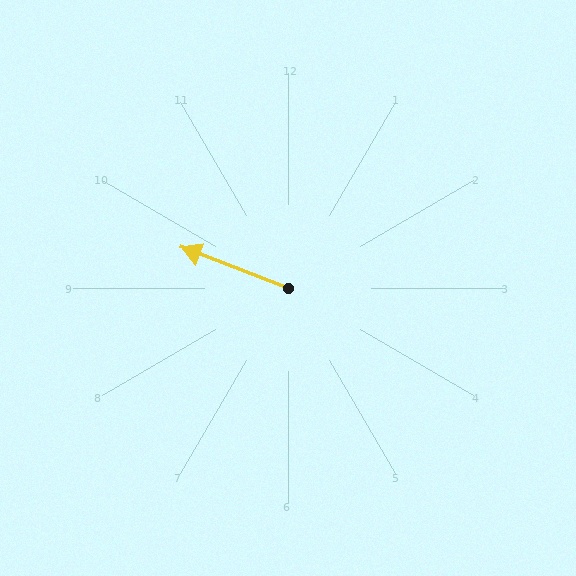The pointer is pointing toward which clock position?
Roughly 10 o'clock.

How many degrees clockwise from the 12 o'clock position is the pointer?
Approximately 291 degrees.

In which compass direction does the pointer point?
West.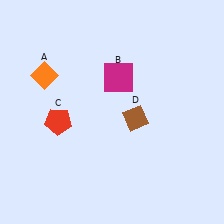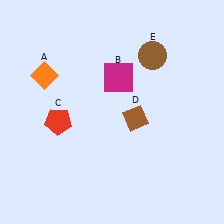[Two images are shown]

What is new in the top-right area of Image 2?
A brown circle (E) was added in the top-right area of Image 2.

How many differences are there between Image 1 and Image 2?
There is 1 difference between the two images.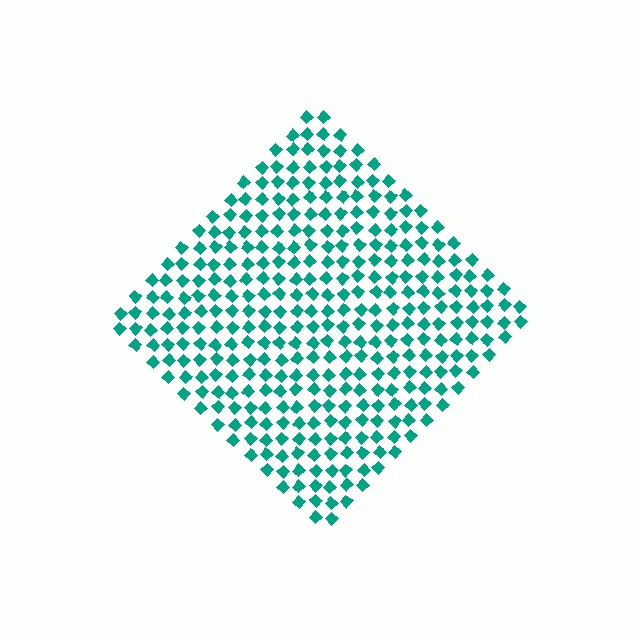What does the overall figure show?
The overall figure shows a diamond.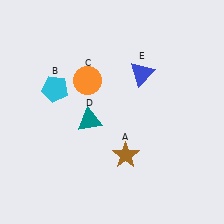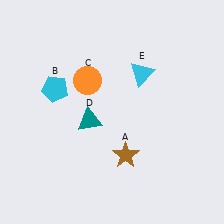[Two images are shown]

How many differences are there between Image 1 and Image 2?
There is 1 difference between the two images.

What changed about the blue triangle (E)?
In Image 1, E is blue. In Image 2, it changed to cyan.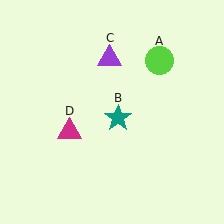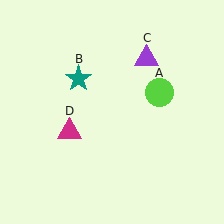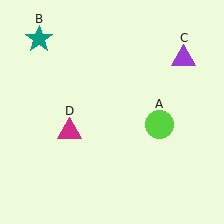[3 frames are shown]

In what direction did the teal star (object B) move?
The teal star (object B) moved up and to the left.